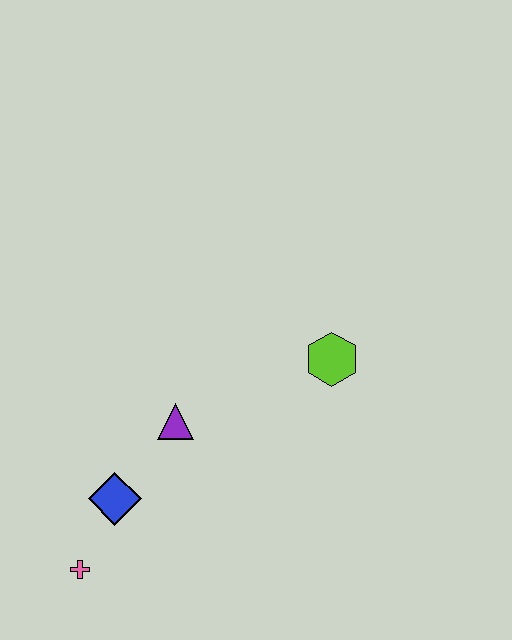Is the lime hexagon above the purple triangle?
Yes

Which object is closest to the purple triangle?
The blue diamond is closest to the purple triangle.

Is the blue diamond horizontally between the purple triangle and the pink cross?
Yes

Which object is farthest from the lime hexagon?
The pink cross is farthest from the lime hexagon.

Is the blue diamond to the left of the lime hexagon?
Yes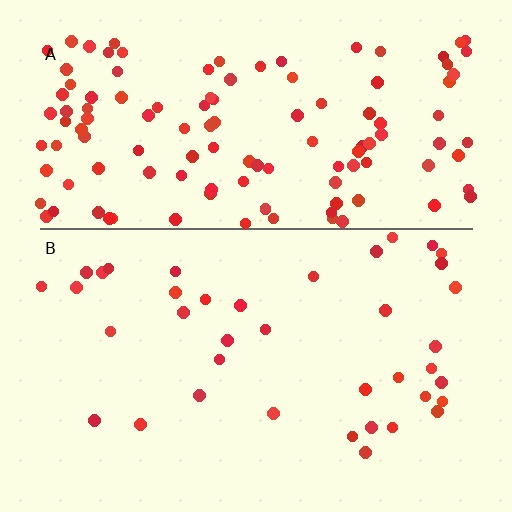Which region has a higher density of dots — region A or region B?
A (the top).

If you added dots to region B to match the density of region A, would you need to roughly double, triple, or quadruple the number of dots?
Approximately triple.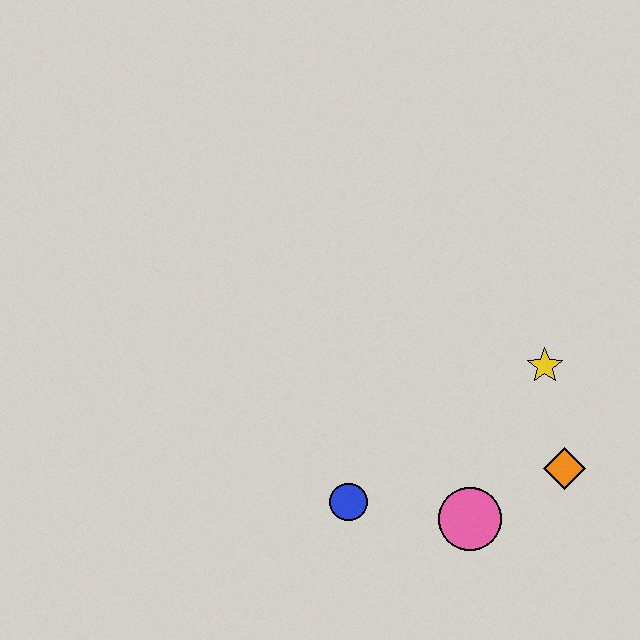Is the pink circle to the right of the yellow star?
No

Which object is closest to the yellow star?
The orange diamond is closest to the yellow star.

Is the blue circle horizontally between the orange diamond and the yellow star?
No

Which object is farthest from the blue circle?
The yellow star is farthest from the blue circle.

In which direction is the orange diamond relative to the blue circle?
The orange diamond is to the right of the blue circle.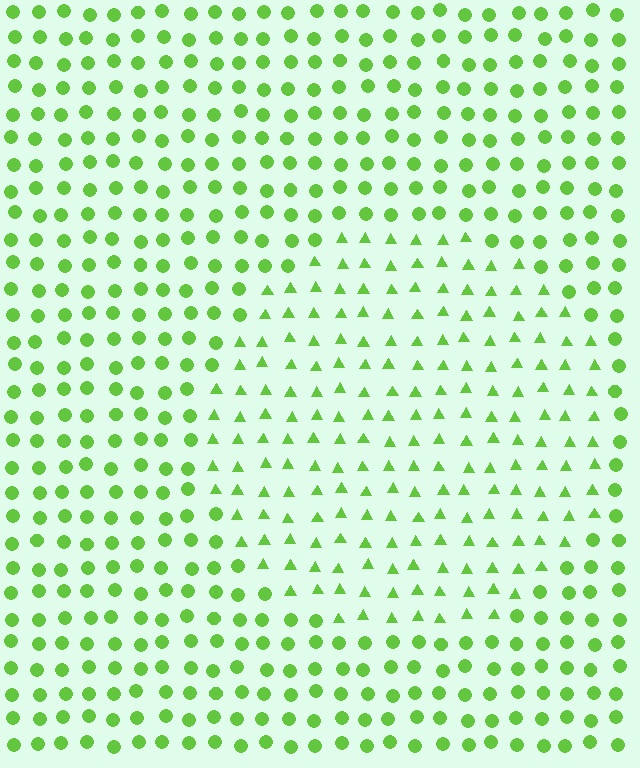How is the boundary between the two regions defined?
The boundary is defined by a change in element shape: triangles inside vs. circles outside. All elements share the same color and spacing.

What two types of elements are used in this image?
The image uses triangles inside the circle region and circles outside it.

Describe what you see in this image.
The image is filled with small lime elements arranged in a uniform grid. A circle-shaped region contains triangles, while the surrounding area contains circles. The boundary is defined purely by the change in element shape.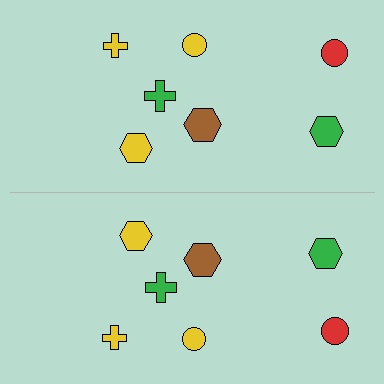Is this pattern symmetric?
Yes, this pattern has bilateral (reflection) symmetry.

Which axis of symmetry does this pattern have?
The pattern has a horizontal axis of symmetry running through the center of the image.